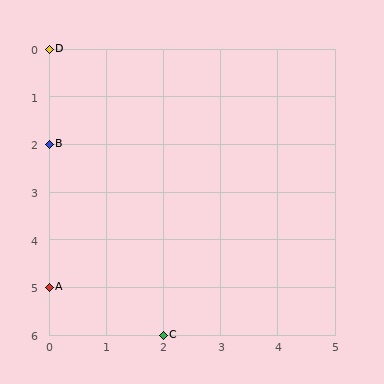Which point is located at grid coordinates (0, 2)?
Point B is at (0, 2).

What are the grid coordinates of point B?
Point B is at grid coordinates (0, 2).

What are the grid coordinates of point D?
Point D is at grid coordinates (0, 0).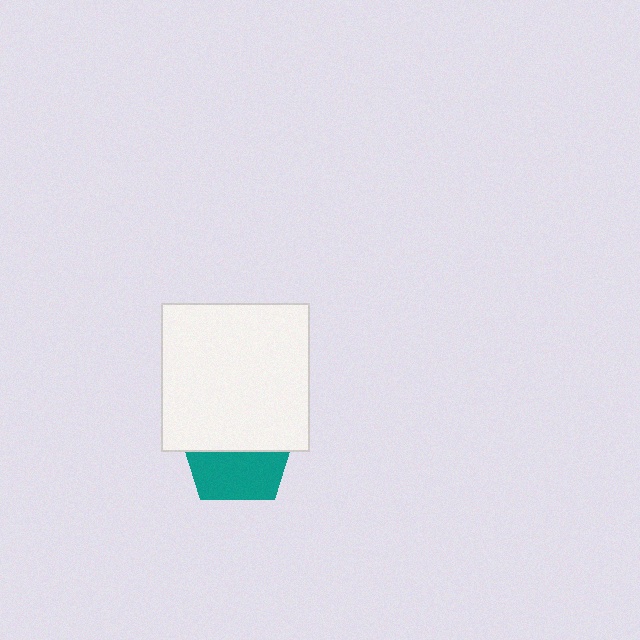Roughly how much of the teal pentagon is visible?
About half of it is visible (roughly 46%).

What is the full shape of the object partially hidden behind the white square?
The partially hidden object is a teal pentagon.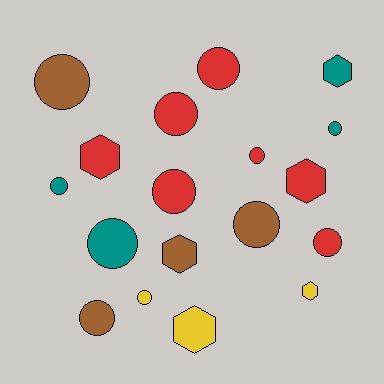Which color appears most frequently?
Red, with 7 objects.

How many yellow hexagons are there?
There are 2 yellow hexagons.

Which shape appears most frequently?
Circle, with 12 objects.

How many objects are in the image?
There are 18 objects.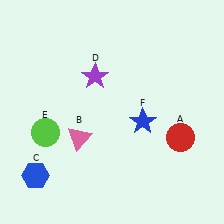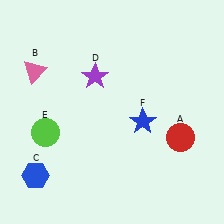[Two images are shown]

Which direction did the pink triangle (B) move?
The pink triangle (B) moved up.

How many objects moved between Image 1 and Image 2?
1 object moved between the two images.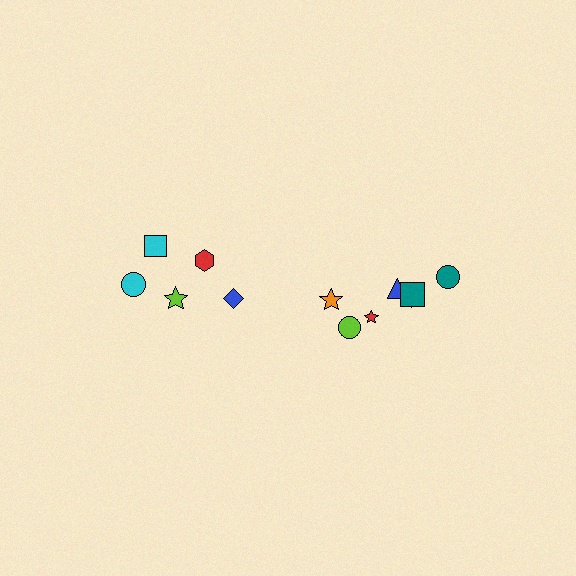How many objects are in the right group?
There are 7 objects.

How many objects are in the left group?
There are 5 objects.